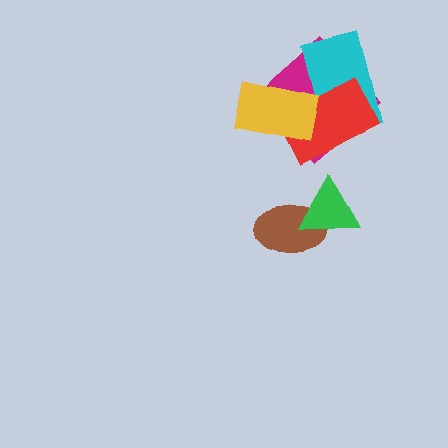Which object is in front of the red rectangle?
The yellow rectangle is in front of the red rectangle.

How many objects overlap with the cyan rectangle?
3 objects overlap with the cyan rectangle.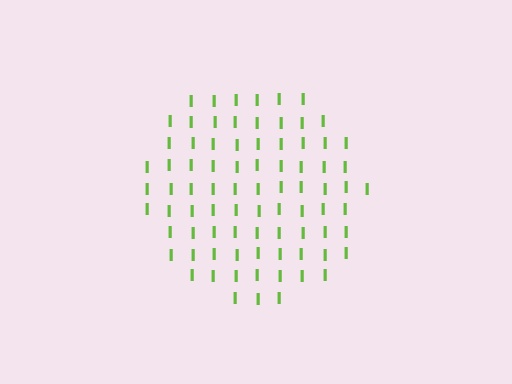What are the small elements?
The small elements are letter I's.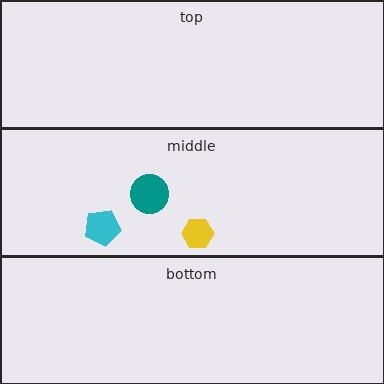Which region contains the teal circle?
The middle region.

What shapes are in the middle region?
The teal circle, the cyan pentagon, the yellow hexagon.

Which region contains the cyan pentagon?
The middle region.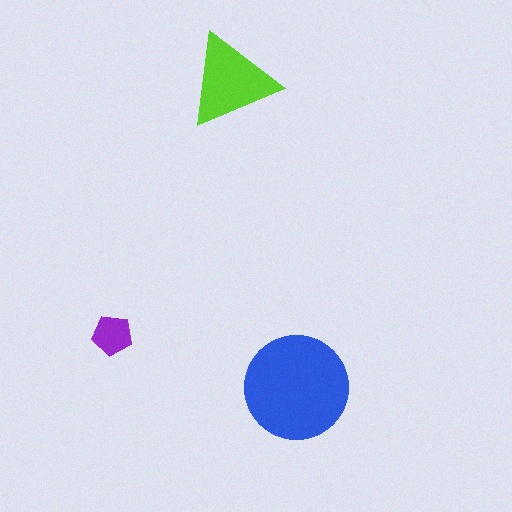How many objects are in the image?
There are 3 objects in the image.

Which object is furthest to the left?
The purple pentagon is leftmost.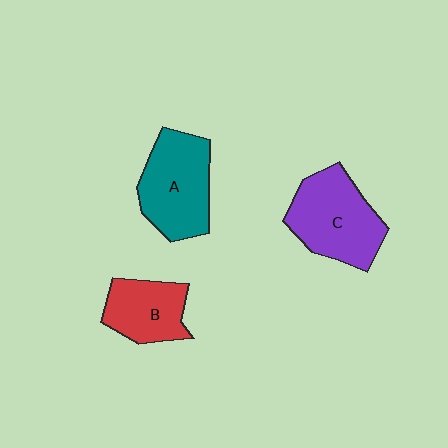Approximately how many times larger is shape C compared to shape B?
Approximately 1.4 times.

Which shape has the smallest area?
Shape B (red).